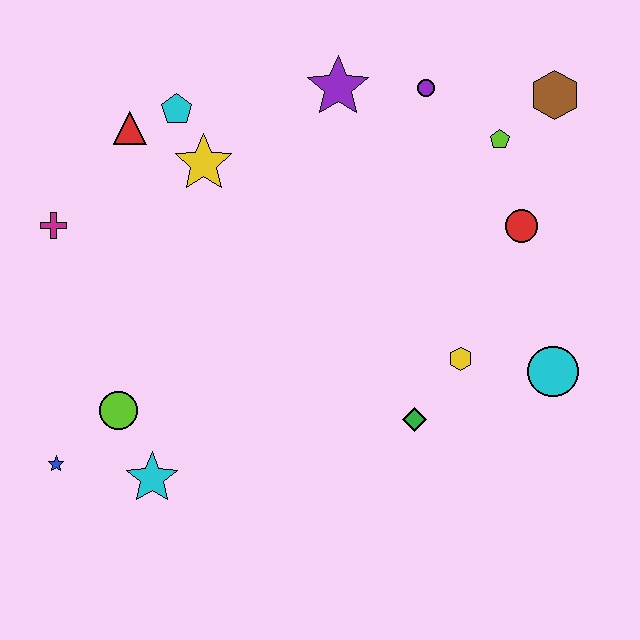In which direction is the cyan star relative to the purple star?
The cyan star is below the purple star.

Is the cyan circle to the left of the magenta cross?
No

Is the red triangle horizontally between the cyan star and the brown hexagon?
No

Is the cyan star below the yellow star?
Yes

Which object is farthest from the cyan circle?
The magenta cross is farthest from the cyan circle.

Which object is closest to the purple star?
The purple circle is closest to the purple star.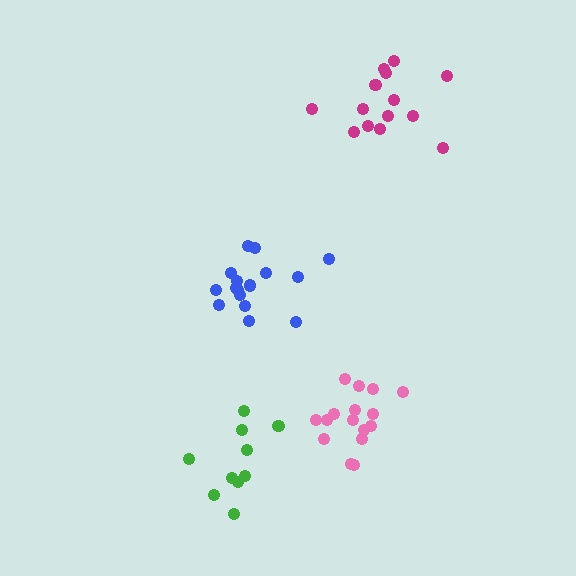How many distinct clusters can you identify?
There are 4 distinct clusters.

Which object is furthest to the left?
The green cluster is leftmost.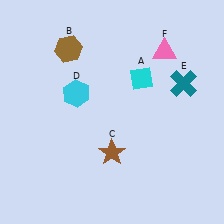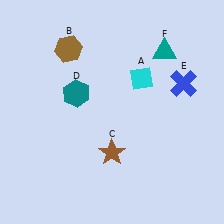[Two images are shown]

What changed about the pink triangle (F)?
In Image 1, F is pink. In Image 2, it changed to teal.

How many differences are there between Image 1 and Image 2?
There are 3 differences between the two images.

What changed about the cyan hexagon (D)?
In Image 1, D is cyan. In Image 2, it changed to teal.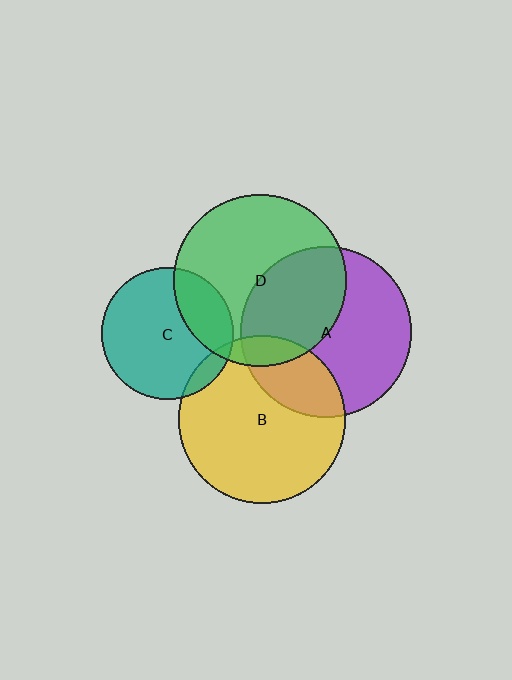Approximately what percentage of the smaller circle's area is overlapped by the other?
Approximately 10%.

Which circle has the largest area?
Circle D (green).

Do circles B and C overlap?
Yes.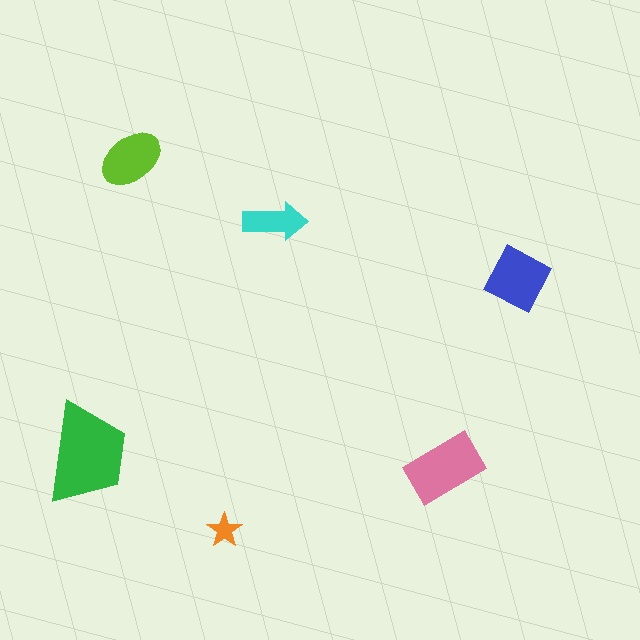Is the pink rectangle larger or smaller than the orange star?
Larger.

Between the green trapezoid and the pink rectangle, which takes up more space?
The green trapezoid.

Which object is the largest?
The green trapezoid.